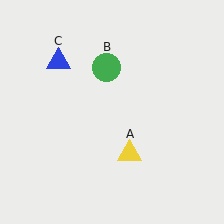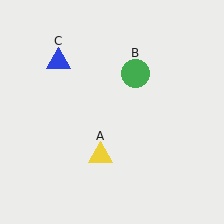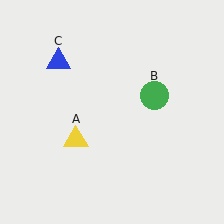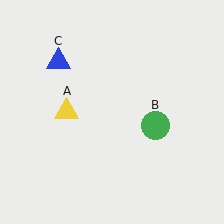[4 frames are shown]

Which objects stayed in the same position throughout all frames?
Blue triangle (object C) remained stationary.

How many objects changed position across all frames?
2 objects changed position: yellow triangle (object A), green circle (object B).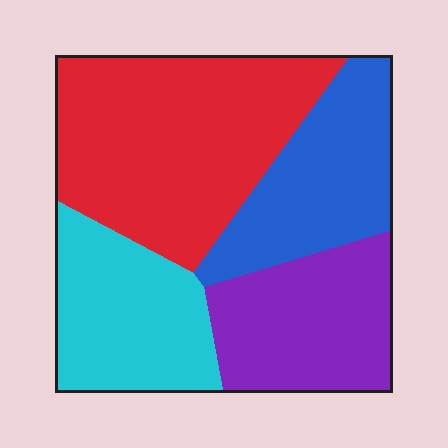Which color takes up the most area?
Red, at roughly 35%.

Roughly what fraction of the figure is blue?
Blue takes up about one fifth (1/5) of the figure.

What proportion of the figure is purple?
Purple covers 21% of the figure.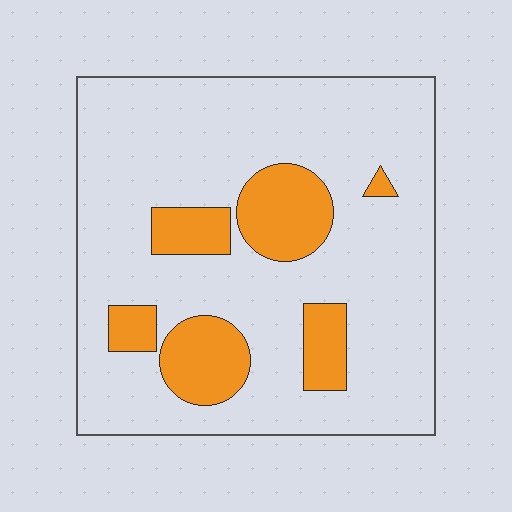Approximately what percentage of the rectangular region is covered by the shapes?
Approximately 20%.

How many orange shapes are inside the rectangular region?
6.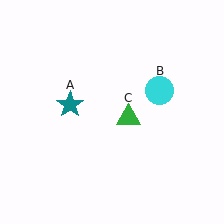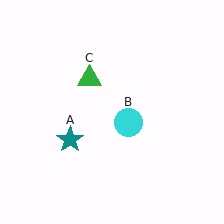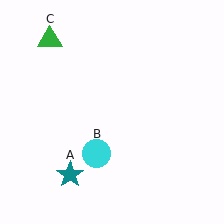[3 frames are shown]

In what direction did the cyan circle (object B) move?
The cyan circle (object B) moved down and to the left.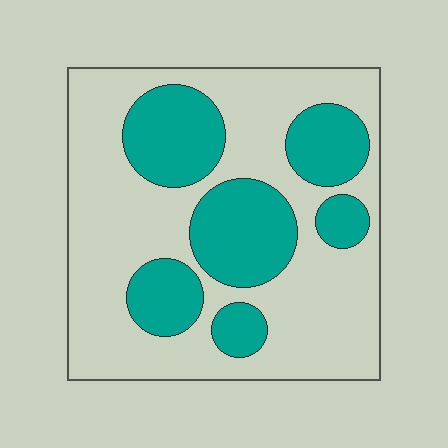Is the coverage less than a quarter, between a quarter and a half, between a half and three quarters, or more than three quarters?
Between a quarter and a half.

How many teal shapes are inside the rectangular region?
6.